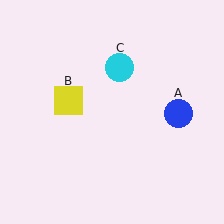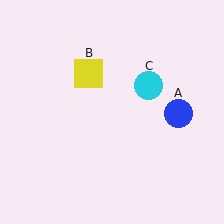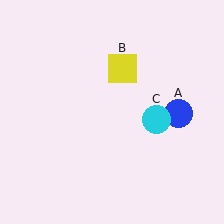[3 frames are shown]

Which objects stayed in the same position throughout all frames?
Blue circle (object A) remained stationary.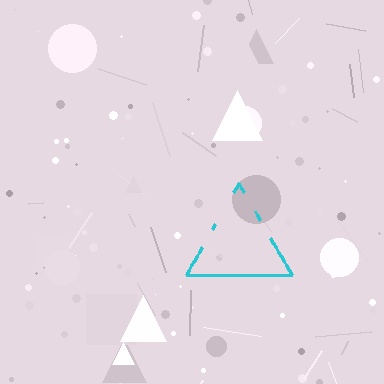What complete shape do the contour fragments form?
The contour fragments form a triangle.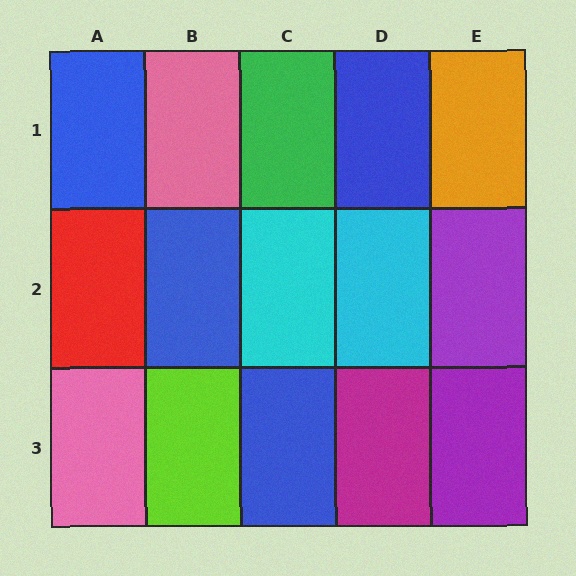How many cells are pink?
2 cells are pink.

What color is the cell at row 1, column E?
Orange.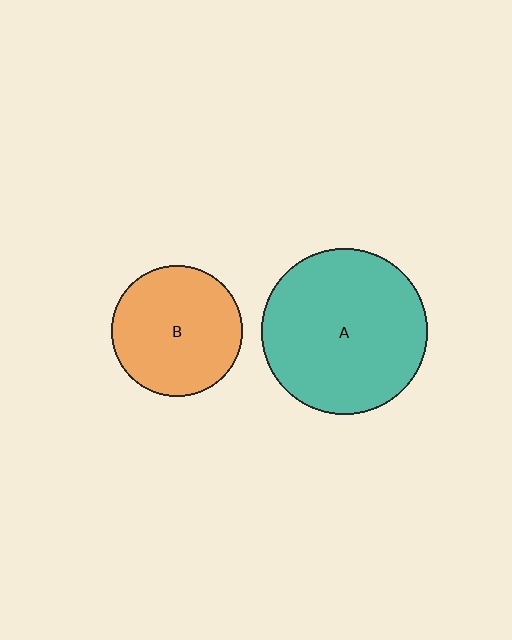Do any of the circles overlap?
No, none of the circles overlap.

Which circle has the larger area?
Circle A (teal).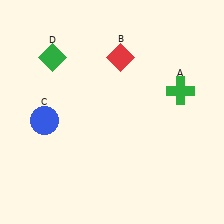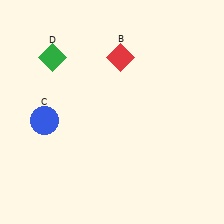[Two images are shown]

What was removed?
The green cross (A) was removed in Image 2.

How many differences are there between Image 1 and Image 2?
There is 1 difference between the two images.